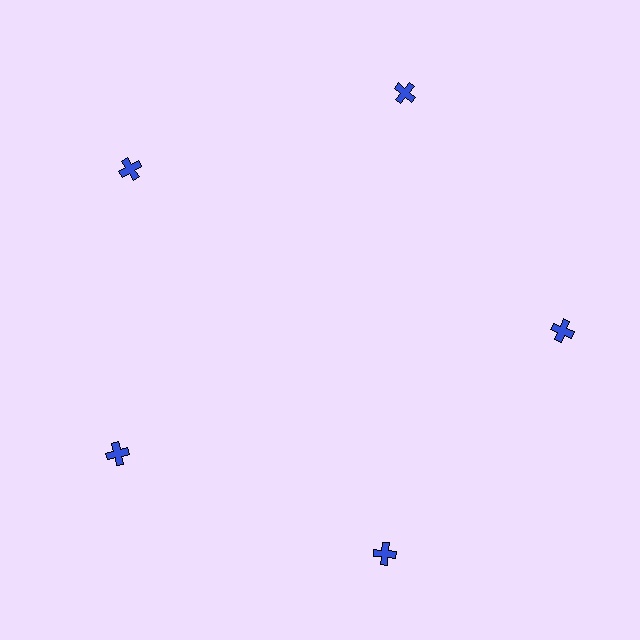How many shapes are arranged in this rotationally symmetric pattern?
There are 5 shapes, arranged in 5 groups of 1.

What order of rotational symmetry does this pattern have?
This pattern has 5-fold rotational symmetry.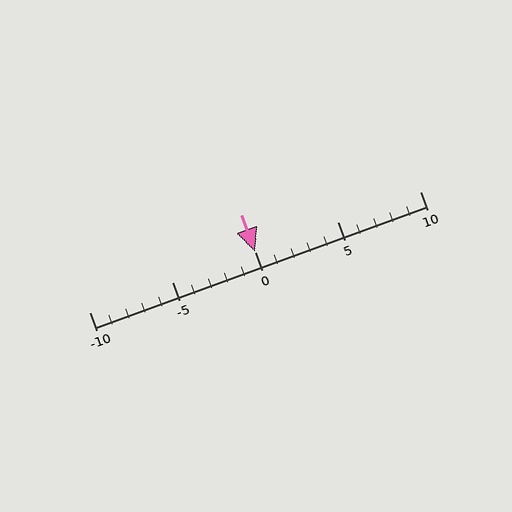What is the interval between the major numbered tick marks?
The major tick marks are spaced 5 units apart.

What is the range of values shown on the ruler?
The ruler shows values from -10 to 10.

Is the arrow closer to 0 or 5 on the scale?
The arrow is closer to 0.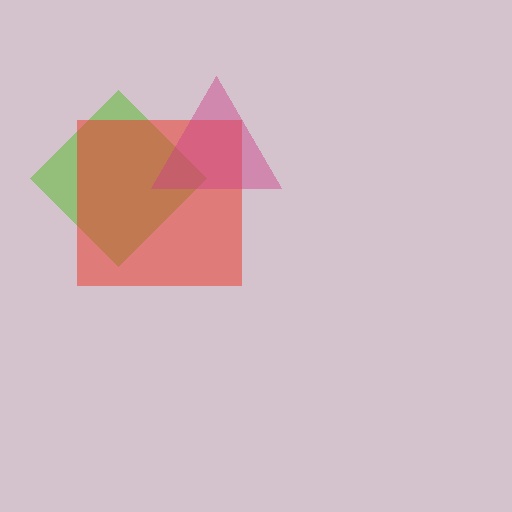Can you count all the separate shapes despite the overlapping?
Yes, there are 3 separate shapes.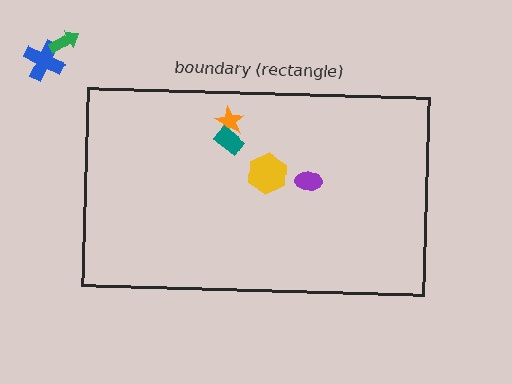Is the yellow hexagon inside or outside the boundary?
Inside.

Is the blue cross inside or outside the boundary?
Outside.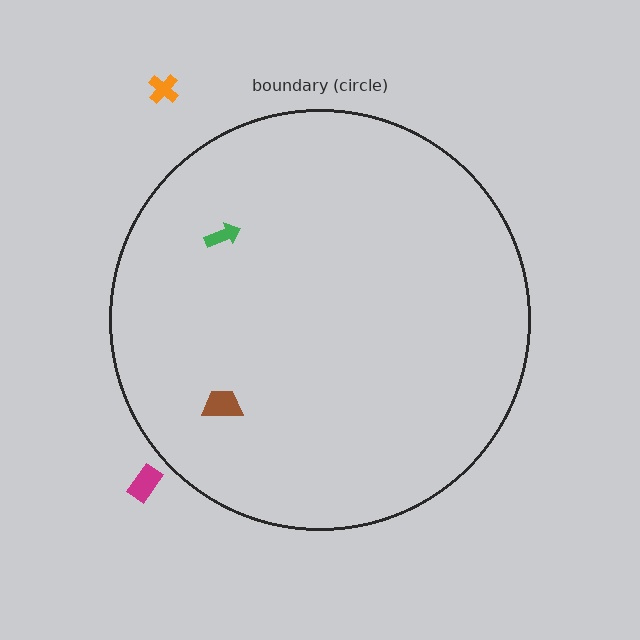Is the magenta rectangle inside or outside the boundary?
Outside.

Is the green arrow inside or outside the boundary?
Inside.